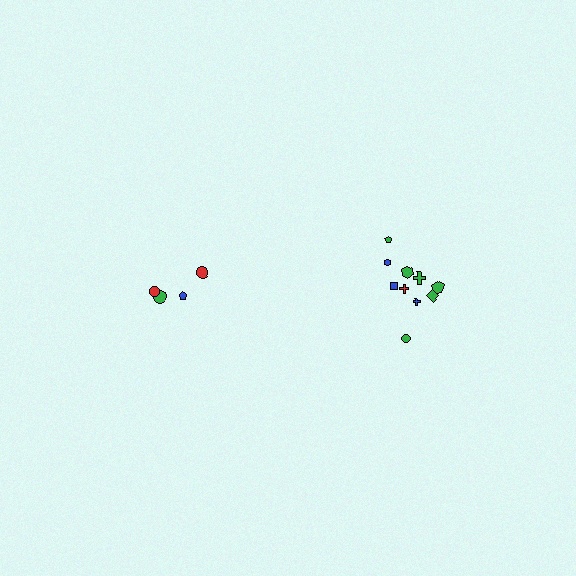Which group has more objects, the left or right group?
The right group.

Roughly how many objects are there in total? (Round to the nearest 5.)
Roughly 15 objects in total.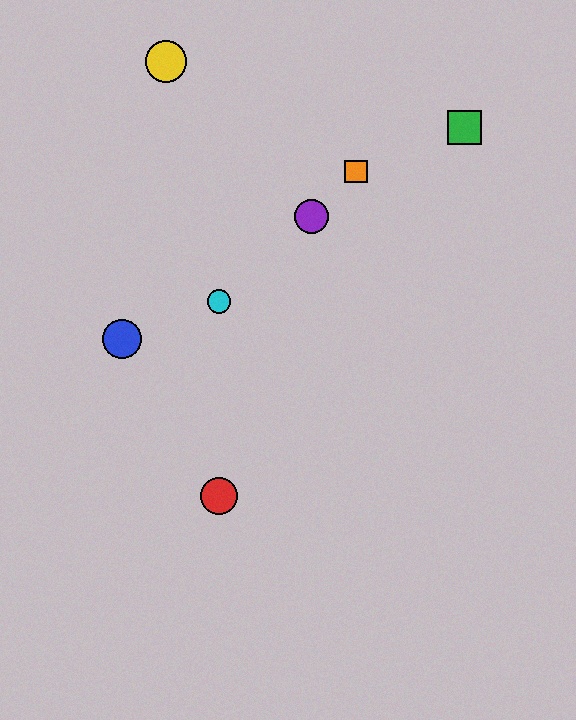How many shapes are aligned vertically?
2 shapes (the red circle, the cyan circle) are aligned vertically.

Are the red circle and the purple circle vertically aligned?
No, the red circle is at x≈219 and the purple circle is at x≈312.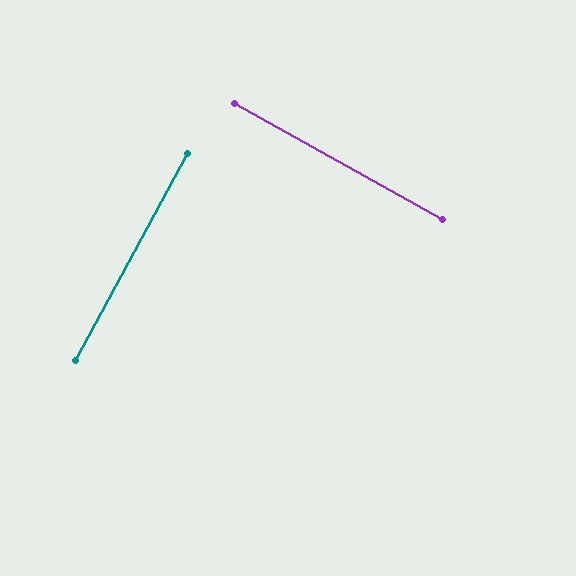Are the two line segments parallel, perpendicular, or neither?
Perpendicular — they meet at approximately 89°.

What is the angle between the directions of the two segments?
Approximately 89 degrees.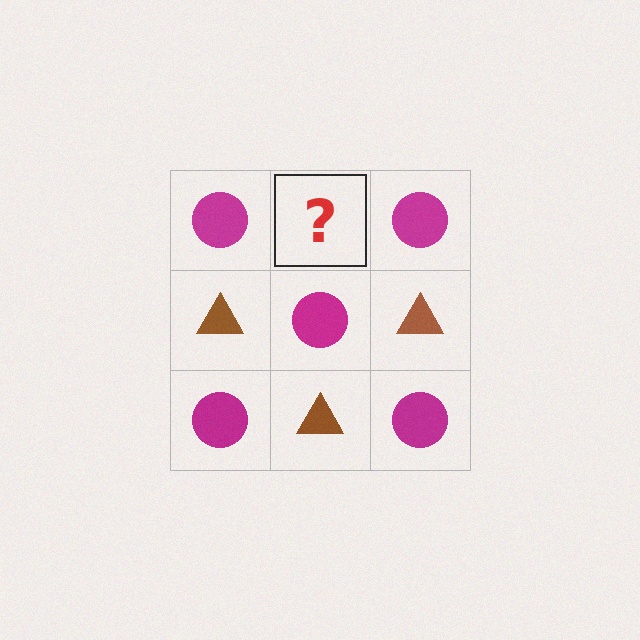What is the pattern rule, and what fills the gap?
The rule is that it alternates magenta circle and brown triangle in a checkerboard pattern. The gap should be filled with a brown triangle.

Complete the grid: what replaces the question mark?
The question mark should be replaced with a brown triangle.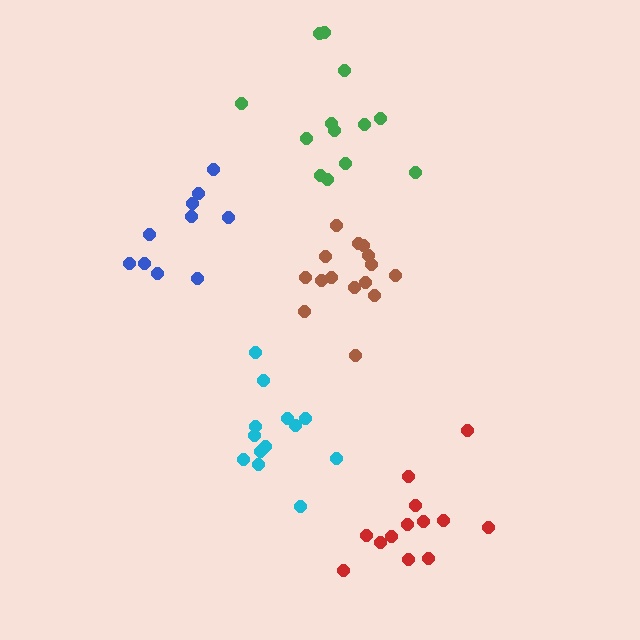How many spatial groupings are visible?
There are 5 spatial groupings.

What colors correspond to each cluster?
The clusters are colored: brown, red, blue, green, cyan.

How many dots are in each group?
Group 1: 15 dots, Group 2: 13 dots, Group 3: 10 dots, Group 4: 13 dots, Group 5: 13 dots (64 total).